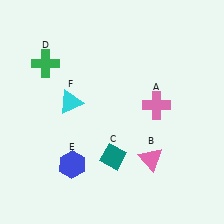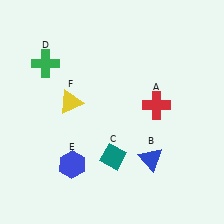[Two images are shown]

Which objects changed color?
A changed from pink to red. B changed from pink to blue. F changed from cyan to yellow.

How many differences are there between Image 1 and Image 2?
There are 3 differences between the two images.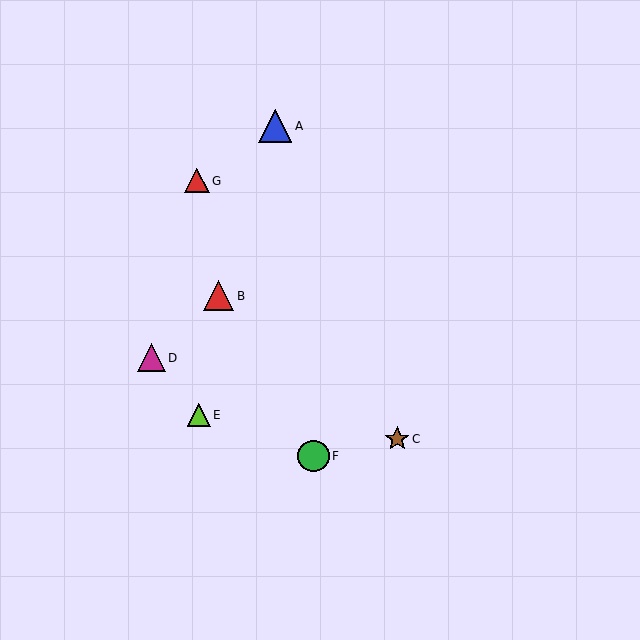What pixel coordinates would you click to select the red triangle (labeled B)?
Click at (219, 296) to select the red triangle B.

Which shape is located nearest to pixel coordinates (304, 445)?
The green circle (labeled F) at (313, 456) is nearest to that location.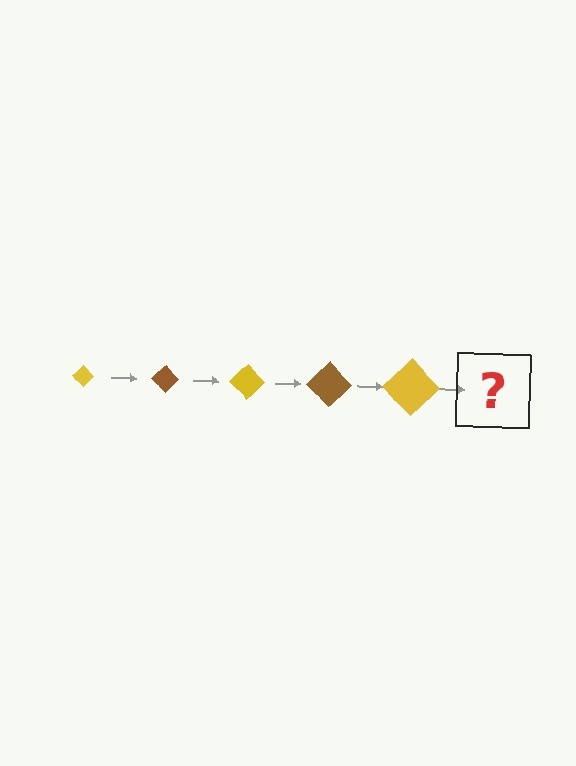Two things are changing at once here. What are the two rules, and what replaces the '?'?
The two rules are that the diamond grows larger each step and the color cycles through yellow and brown. The '?' should be a brown diamond, larger than the previous one.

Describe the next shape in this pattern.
It should be a brown diamond, larger than the previous one.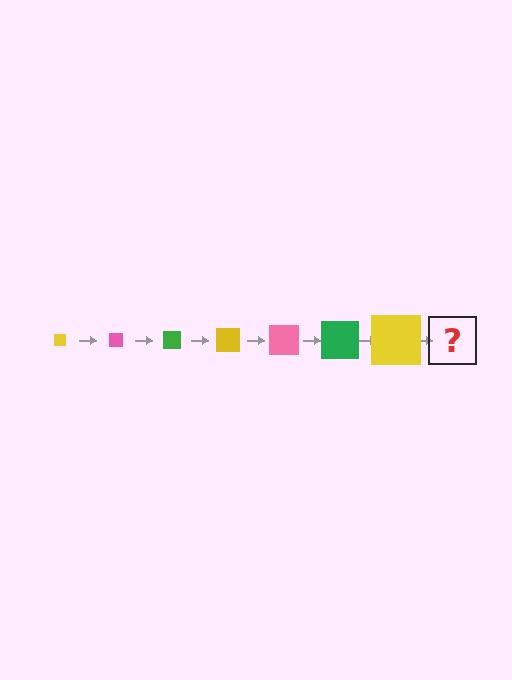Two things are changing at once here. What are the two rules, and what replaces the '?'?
The two rules are that the square grows larger each step and the color cycles through yellow, pink, and green. The '?' should be a pink square, larger than the previous one.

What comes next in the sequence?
The next element should be a pink square, larger than the previous one.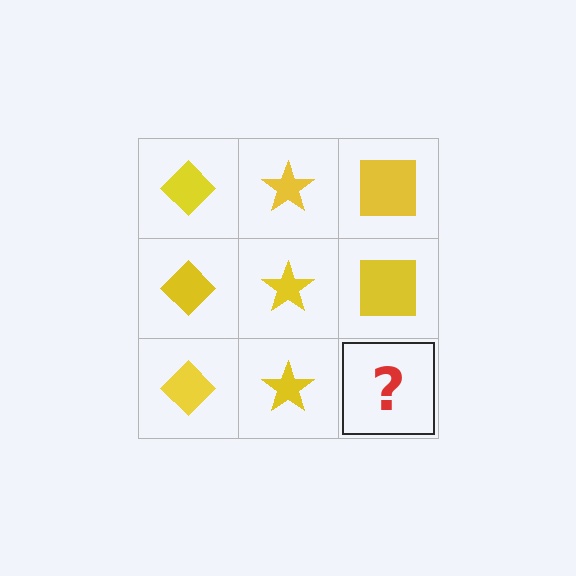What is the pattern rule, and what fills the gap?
The rule is that each column has a consistent shape. The gap should be filled with a yellow square.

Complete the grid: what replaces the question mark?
The question mark should be replaced with a yellow square.